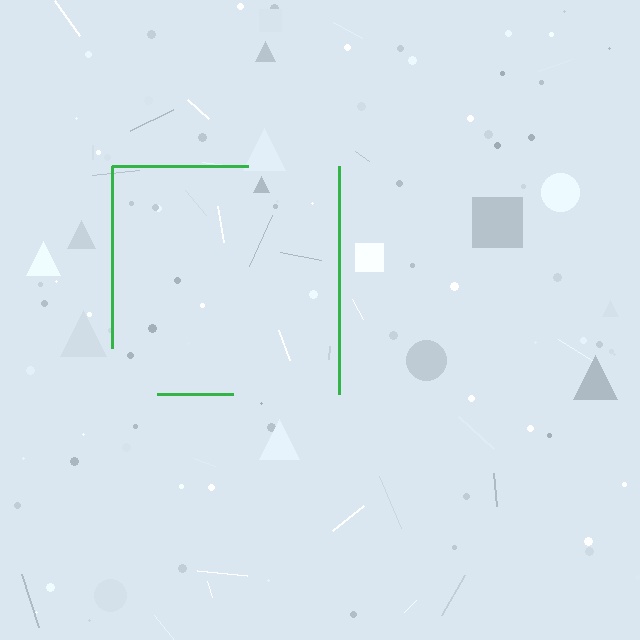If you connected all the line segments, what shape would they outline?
They would outline a square.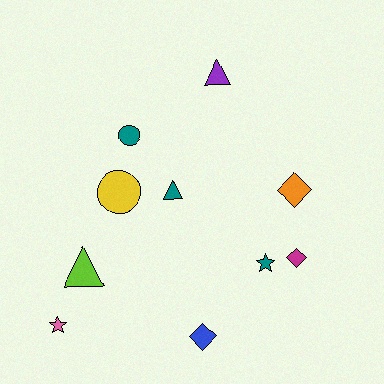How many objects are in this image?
There are 10 objects.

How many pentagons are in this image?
There are no pentagons.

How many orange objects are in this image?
There is 1 orange object.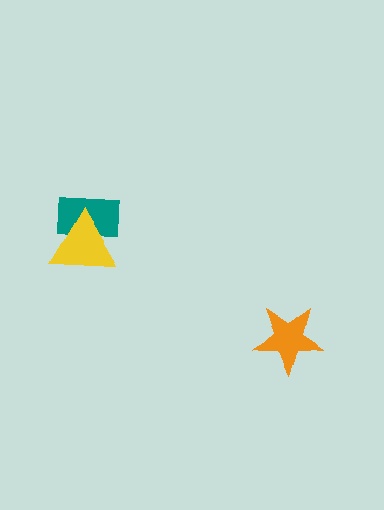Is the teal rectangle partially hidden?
Yes, it is partially covered by another shape.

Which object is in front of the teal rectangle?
The yellow triangle is in front of the teal rectangle.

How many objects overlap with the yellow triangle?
1 object overlaps with the yellow triangle.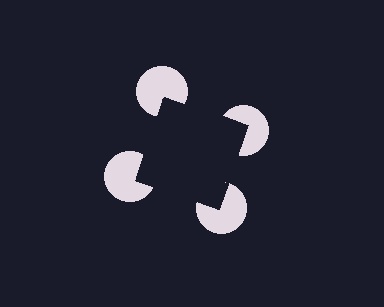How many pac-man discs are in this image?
There are 4 — one at each vertex of the illusory square.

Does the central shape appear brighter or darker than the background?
It typically appears slightly darker than the background, even though no actual brightness change is drawn.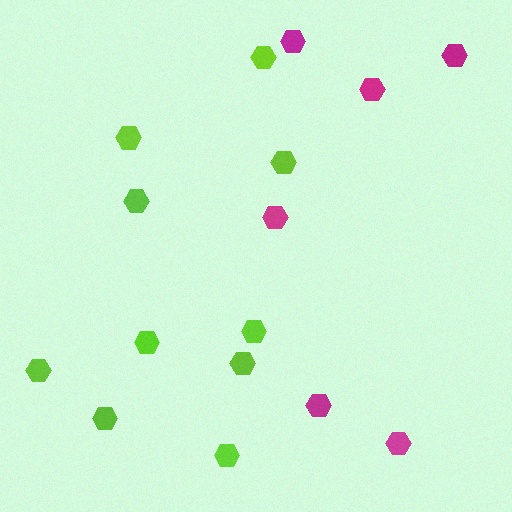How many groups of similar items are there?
There are 2 groups: one group of magenta hexagons (6) and one group of lime hexagons (10).